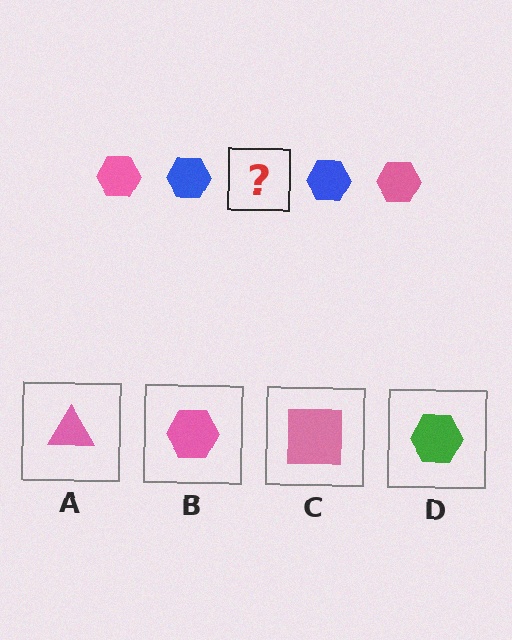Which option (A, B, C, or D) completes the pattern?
B.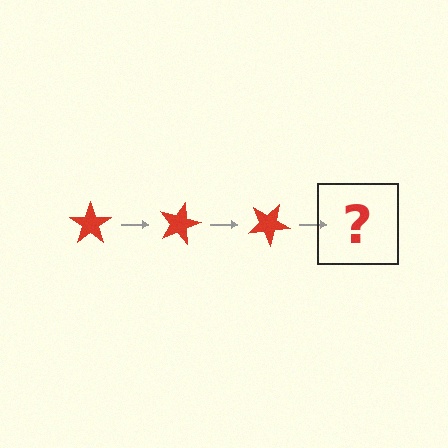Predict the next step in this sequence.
The next step is a red star rotated 45 degrees.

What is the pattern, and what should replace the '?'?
The pattern is that the star rotates 15 degrees each step. The '?' should be a red star rotated 45 degrees.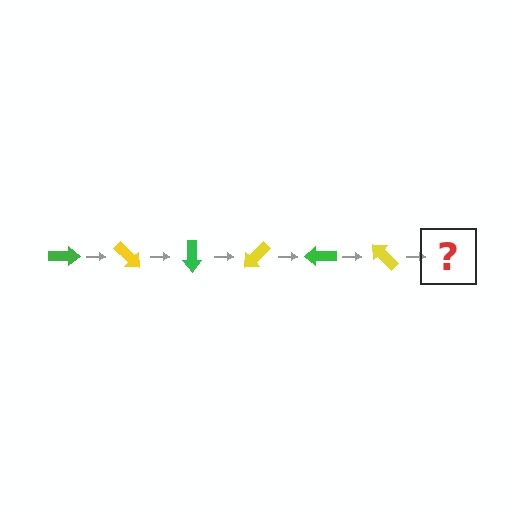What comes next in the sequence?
The next element should be a green arrow, rotated 270 degrees from the start.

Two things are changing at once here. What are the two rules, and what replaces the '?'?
The two rules are that it rotates 45 degrees each step and the color cycles through green and yellow. The '?' should be a green arrow, rotated 270 degrees from the start.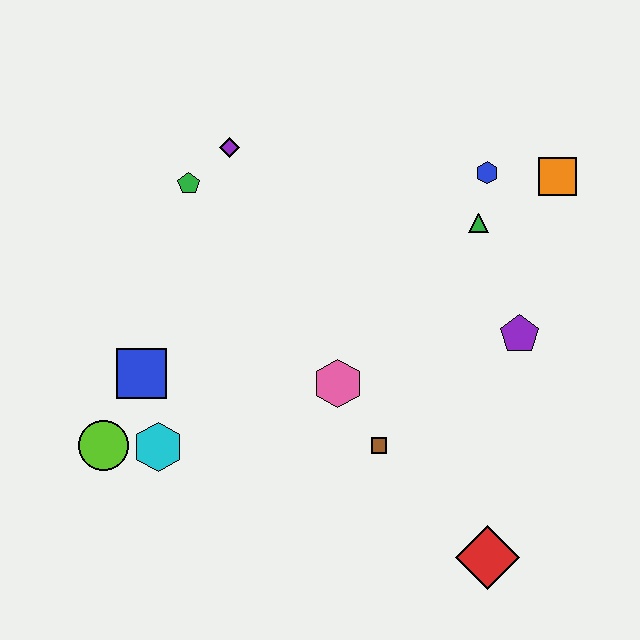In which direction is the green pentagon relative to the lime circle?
The green pentagon is above the lime circle.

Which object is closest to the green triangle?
The blue hexagon is closest to the green triangle.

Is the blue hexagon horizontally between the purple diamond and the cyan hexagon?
No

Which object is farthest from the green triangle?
The lime circle is farthest from the green triangle.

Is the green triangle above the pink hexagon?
Yes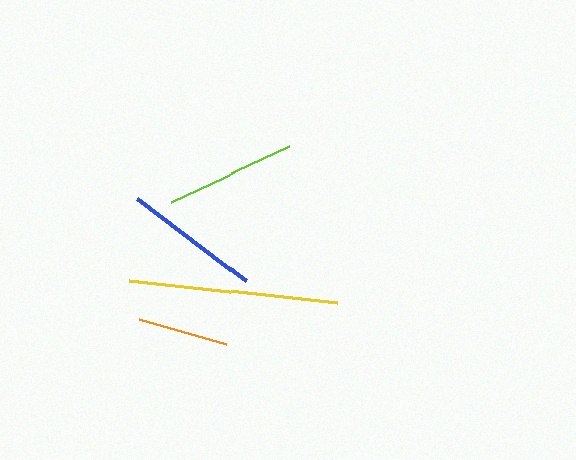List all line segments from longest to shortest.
From longest to shortest: yellow, blue, lime, orange.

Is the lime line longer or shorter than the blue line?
The blue line is longer than the lime line.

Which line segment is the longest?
The yellow line is the longest at approximately 208 pixels.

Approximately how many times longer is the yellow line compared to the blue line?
The yellow line is approximately 1.5 times the length of the blue line.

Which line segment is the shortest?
The orange line is the shortest at approximately 91 pixels.